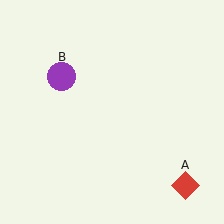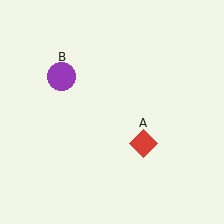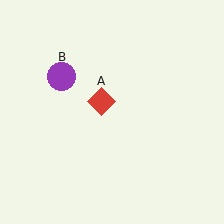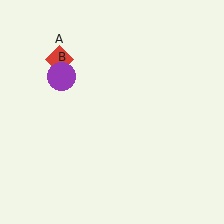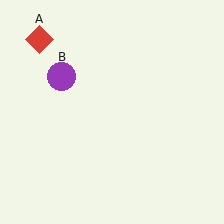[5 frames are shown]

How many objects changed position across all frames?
1 object changed position: red diamond (object A).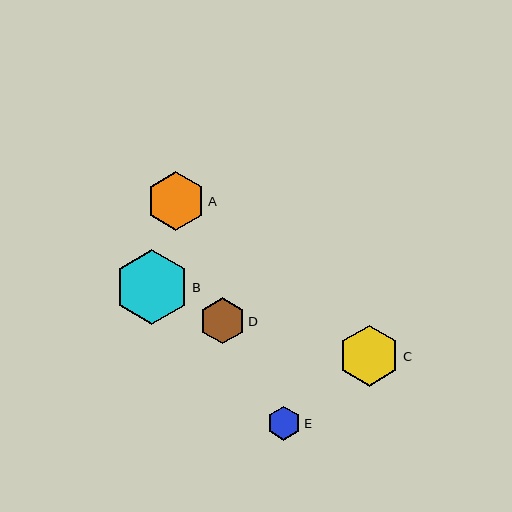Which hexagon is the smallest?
Hexagon E is the smallest with a size of approximately 34 pixels.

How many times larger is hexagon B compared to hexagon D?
Hexagon B is approximately 1.6 times the size of hexagon D.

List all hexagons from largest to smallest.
From largest to smallest: B, C, A, D, E.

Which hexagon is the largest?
Hexagon B is the largest with a size of approximately 75 pixels.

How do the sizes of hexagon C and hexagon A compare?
Hexagon C and hexagon A are approximately the same size.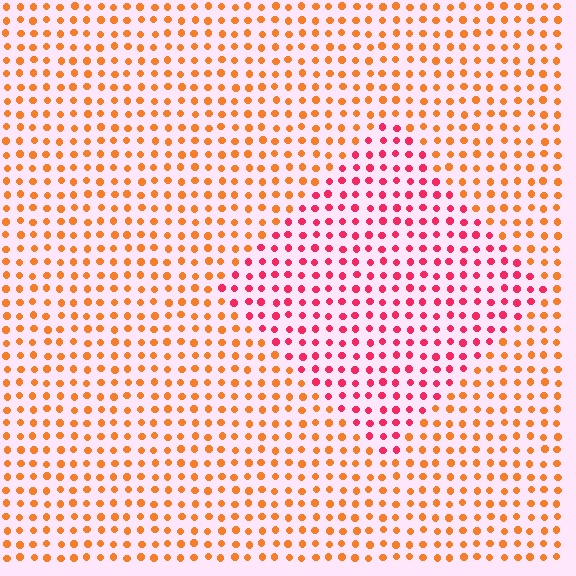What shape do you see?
I see a diamond.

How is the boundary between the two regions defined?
The boundary is defined purely by a slight shift in hue (about 42 degrees). Spacing, size, and orientation are identical on both sides.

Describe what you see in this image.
The image is filled with small orange elements in a uniform arrangement. A diamond-shaped region is visible where the elements are tinted to a slightly different hue, forming a subtle color boundary.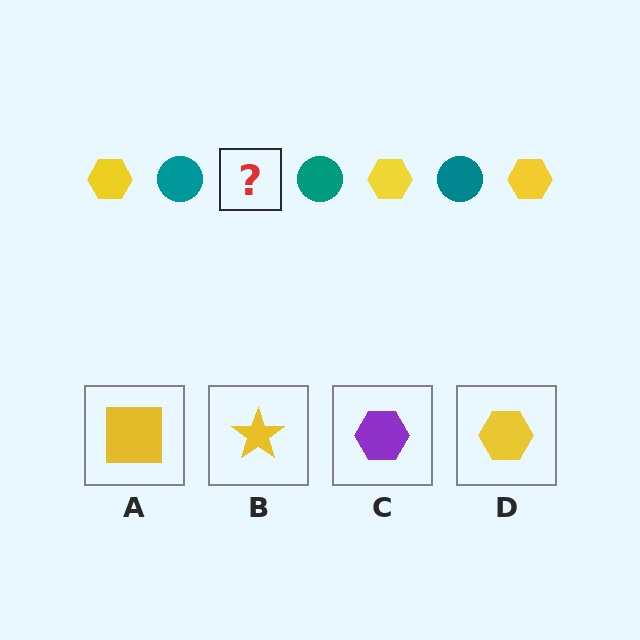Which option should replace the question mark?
Option D.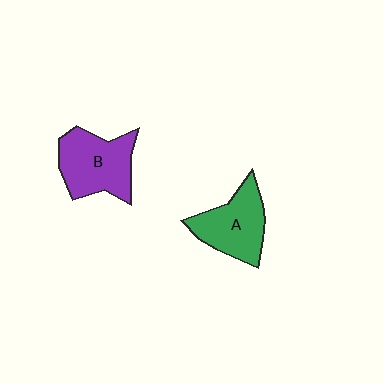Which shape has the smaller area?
Shape A (green).